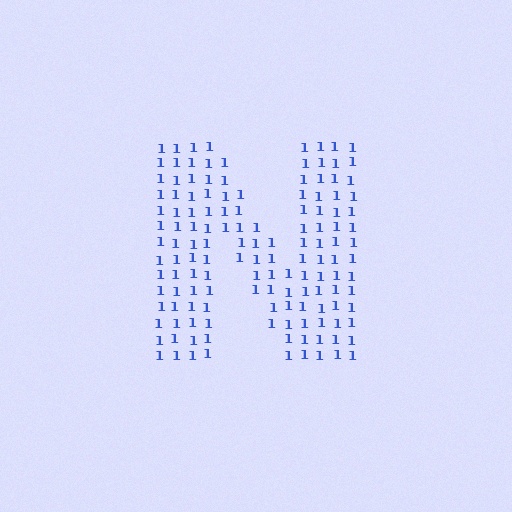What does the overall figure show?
The overall figure shows the letter N.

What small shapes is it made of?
It is made of small digit 1's.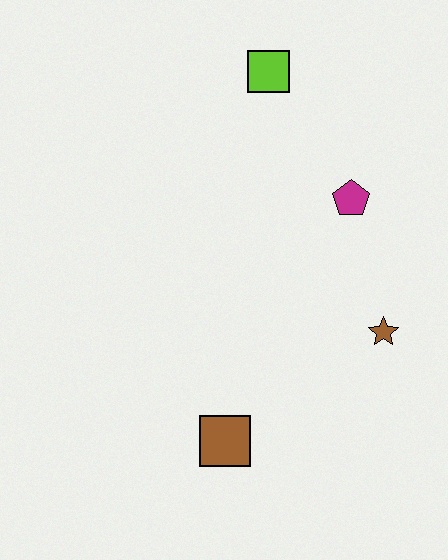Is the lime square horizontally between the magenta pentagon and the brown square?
Yes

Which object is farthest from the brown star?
The lime square is farthest from the brown star.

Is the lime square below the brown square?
No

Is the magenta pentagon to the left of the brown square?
No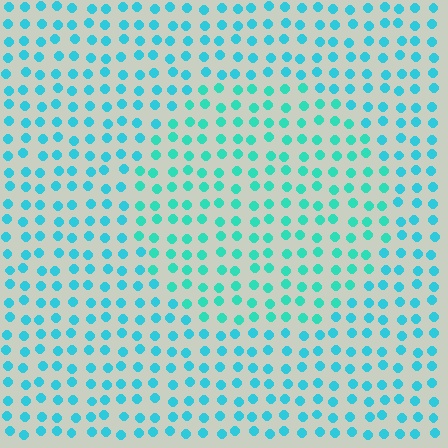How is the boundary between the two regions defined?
The boundary is defined purely by a slight shift in hue (about 19 degrees). Spacing, size, and orientation are identical on both sides.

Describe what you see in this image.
The image is filled with small cyan elements in a uniform arrangement. A circle-shaped region is visible where the elements are tinted to a slightly different hue, forming a subtle color boundary.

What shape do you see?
I see a circle.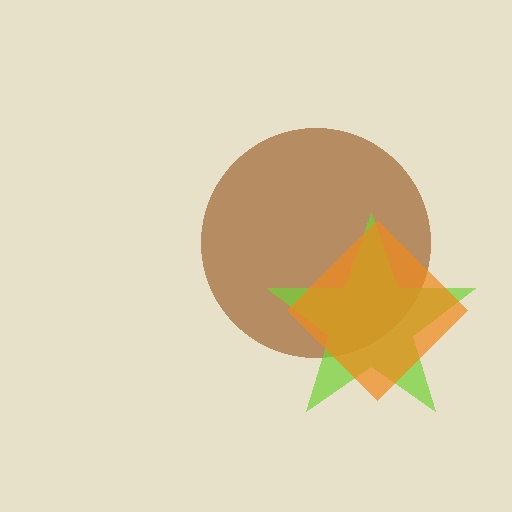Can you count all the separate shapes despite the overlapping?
Yes, there are 3 separate shapes.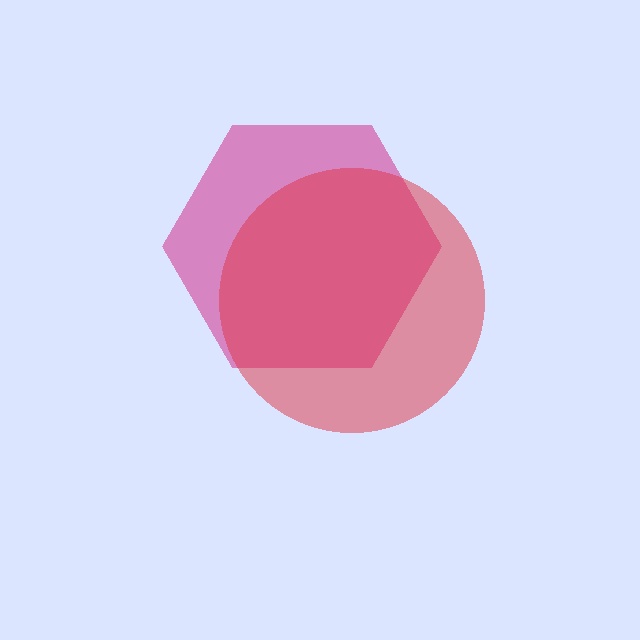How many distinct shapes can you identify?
There are 2 distinct shapes: a magenta hexagon, a red circle.